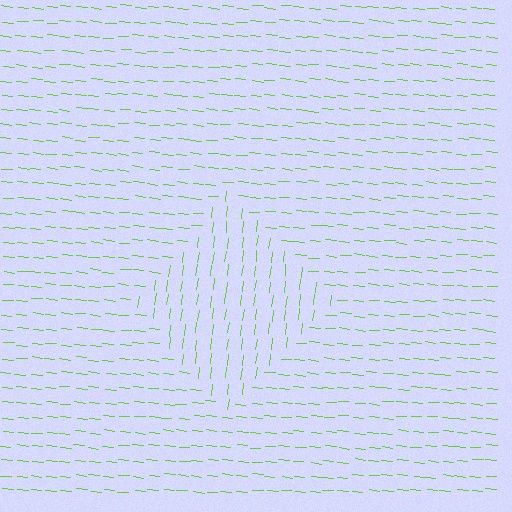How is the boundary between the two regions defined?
The boundary is defined purely by a change in line orientation (approximately 88 degrees difference). All lines are the same color and thickness.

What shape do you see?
I see a diamond.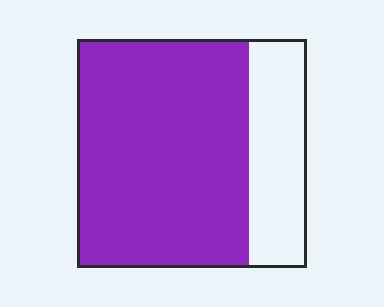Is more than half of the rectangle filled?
Yes.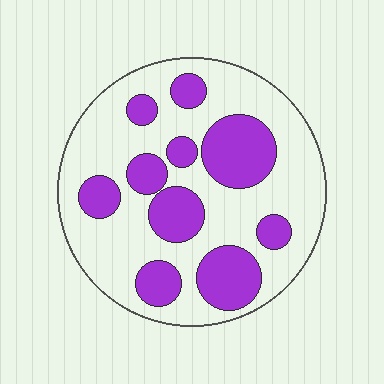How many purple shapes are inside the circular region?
10.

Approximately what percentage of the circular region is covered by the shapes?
Approximately 35%.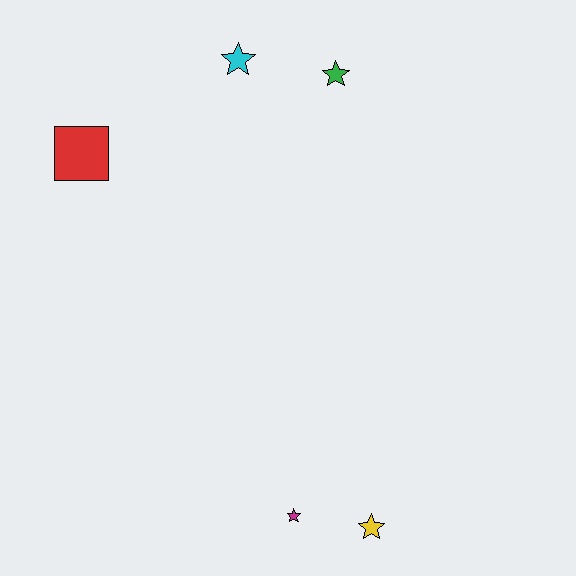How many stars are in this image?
There are 4 stars.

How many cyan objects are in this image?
There is 1 cyan object.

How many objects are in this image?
There are 5 objects.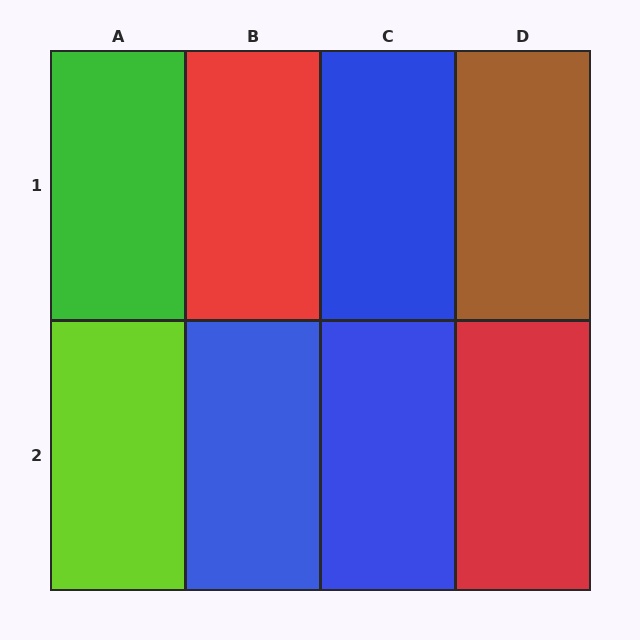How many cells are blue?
3 cells are blue.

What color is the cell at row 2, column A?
Lime.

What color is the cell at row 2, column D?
Red.